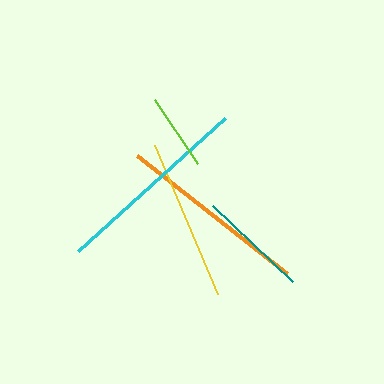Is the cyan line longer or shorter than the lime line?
The cyan line is longer than the lime line.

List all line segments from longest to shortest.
From longest to shortest: cyan, orange, yellow, teal, lime.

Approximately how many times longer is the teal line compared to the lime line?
The teal line is approximately 1.4 times the length of the lime line.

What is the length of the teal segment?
The teal segment is approximately 111 pixels long.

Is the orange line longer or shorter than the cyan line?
The cyan line is longer than the orange line.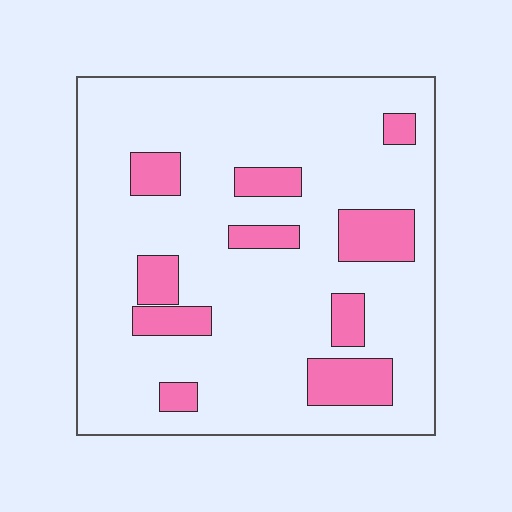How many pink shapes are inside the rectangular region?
10.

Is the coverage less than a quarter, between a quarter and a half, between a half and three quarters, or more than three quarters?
Less than a quarter.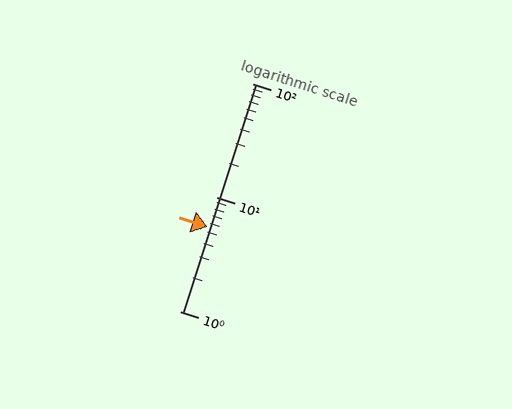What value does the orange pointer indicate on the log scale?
The pointer indicates approximately 5.5.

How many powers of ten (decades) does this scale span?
The scale spans 2 decades, from 1 to 100.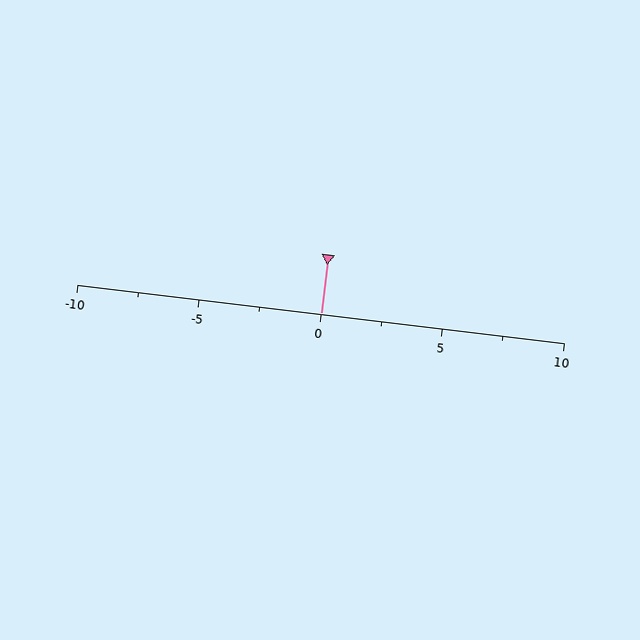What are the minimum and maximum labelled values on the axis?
The axis runs from -10 to 10.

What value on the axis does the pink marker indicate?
The marker indicates approximately 0.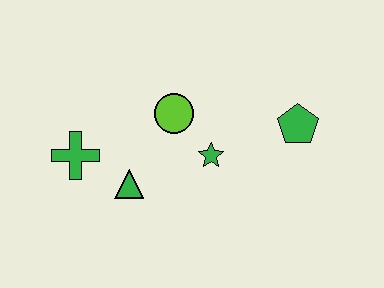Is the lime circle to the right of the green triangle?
Yes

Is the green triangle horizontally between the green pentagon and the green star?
No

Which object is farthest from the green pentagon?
The green cross is farthest from the green pentagon.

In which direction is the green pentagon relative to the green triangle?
The green pentagon is to the right of the green triangle.